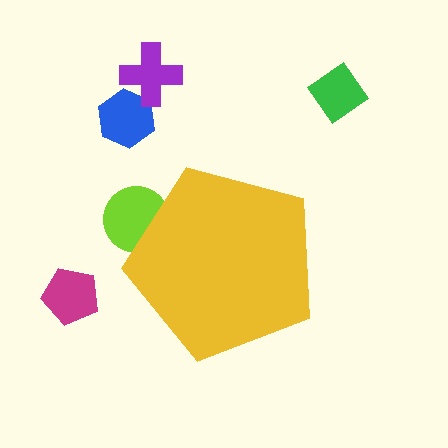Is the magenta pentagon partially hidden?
No, the magenta pentagon is fully visible.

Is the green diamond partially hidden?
No, the green diamond is fully visible.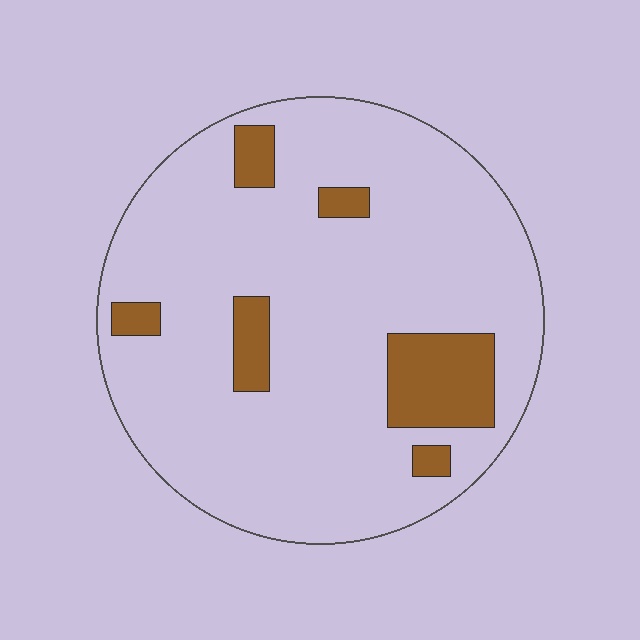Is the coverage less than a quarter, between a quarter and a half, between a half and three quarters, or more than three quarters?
Less than a quarter.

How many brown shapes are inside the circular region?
6.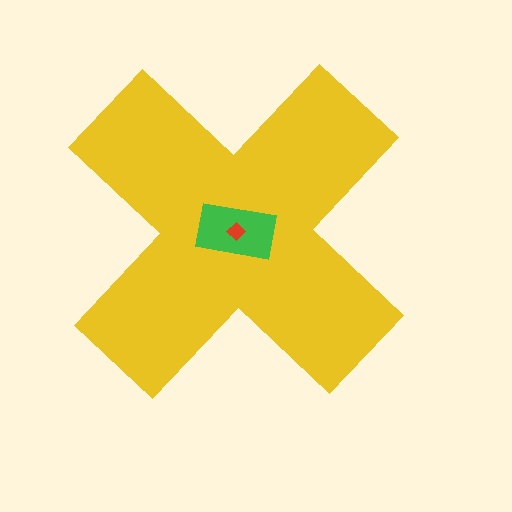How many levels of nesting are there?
3.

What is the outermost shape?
The yellow cross.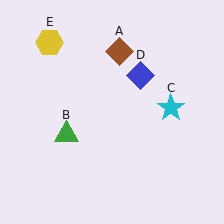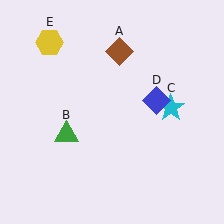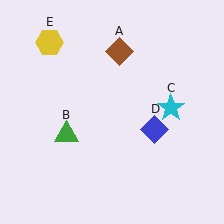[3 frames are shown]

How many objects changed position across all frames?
1 object changed position: blue diamond (object D).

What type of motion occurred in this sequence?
The blue diamond (object D) rotated clockwise around the center of the scene.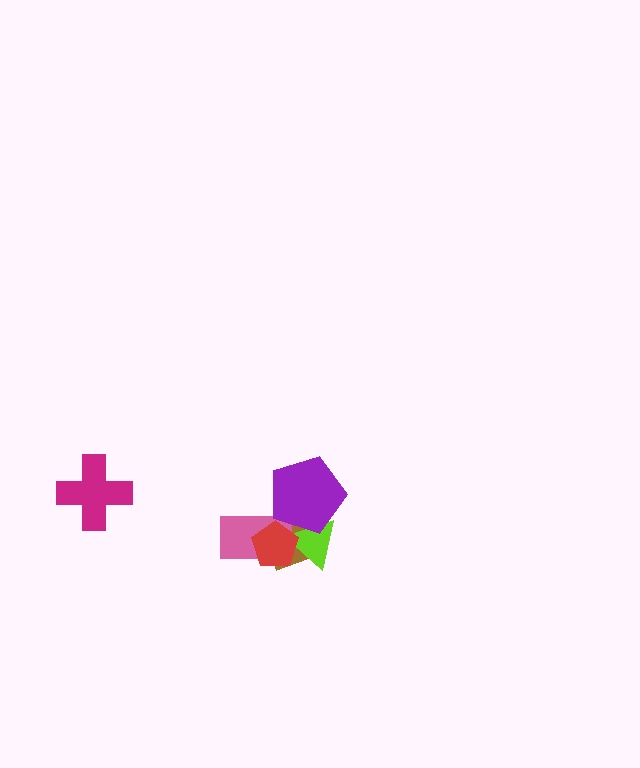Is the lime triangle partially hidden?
Yes, it is partially covered by another shape.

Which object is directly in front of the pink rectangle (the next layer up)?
The lime triangle is directly in front of the pink rectangle.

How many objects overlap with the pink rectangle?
4 objects overlap with the pink rectangle.